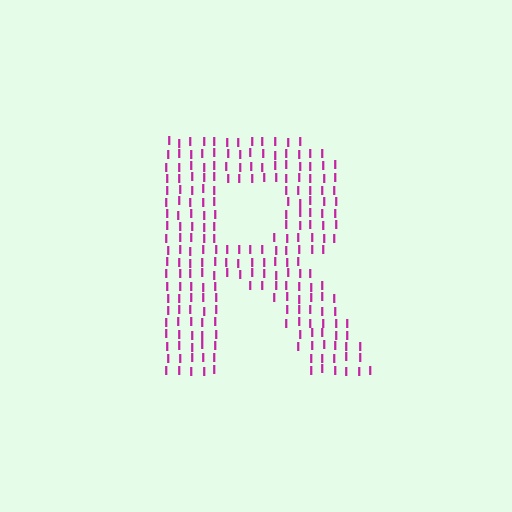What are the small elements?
The small elements are letter I's.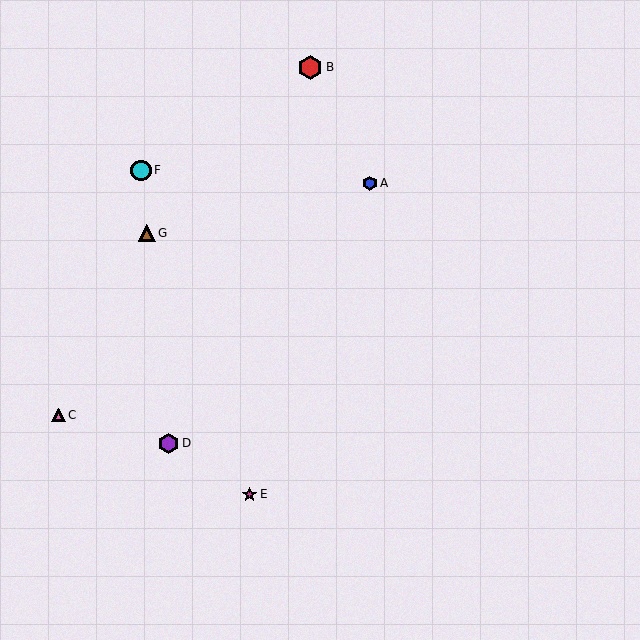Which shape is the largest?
The red hexagon (labeled B) is the largest.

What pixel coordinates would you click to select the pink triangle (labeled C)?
Click at (58, 415) to select the pink triangle C.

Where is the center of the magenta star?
The center of the magenta star is at (250, 494).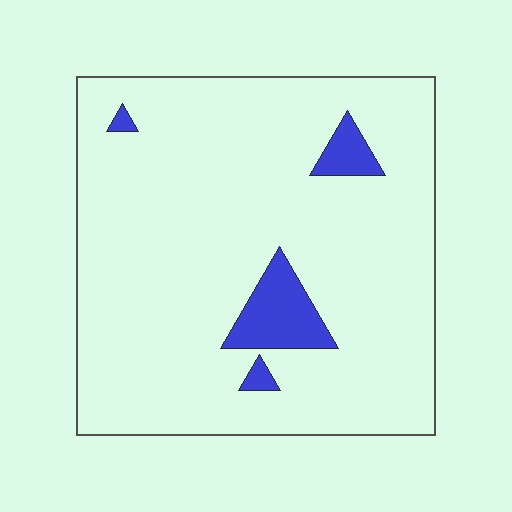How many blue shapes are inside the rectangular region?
4.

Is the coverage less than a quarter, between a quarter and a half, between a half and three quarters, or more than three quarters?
Less than a quarter.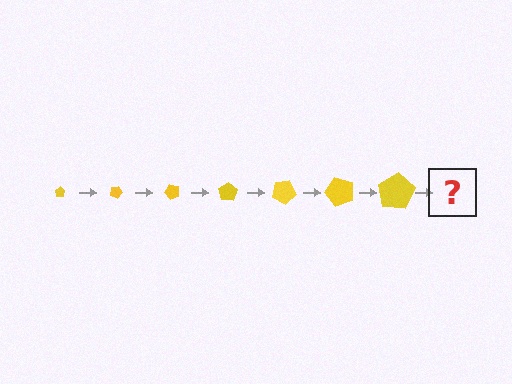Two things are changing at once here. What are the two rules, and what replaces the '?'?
The two rules are that the pentagon grows larger each step and it rotates 25 degrees each step. The '?' should be a pentagon, larger than the previous one and rotated 175 degrees from the start.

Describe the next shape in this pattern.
It should be a pentagon, larger than the previous one and rotated 175 degrees from the start.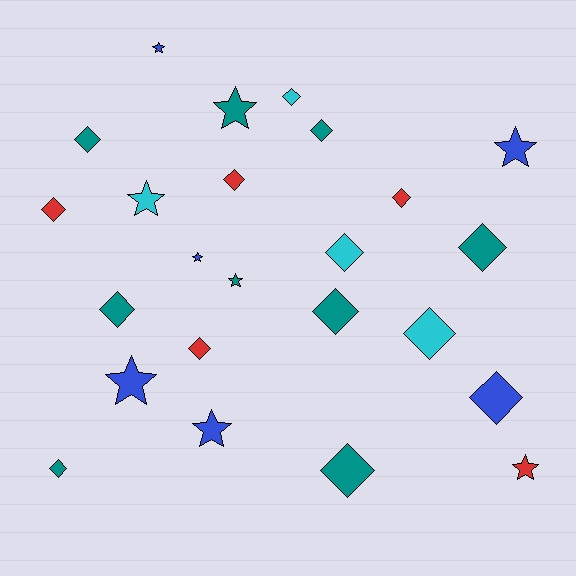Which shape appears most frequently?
Diamond, with 15 objects.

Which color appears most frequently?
Teal, with 9 objects.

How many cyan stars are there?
There is 1 cyan star.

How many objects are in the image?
There are 24 objects.